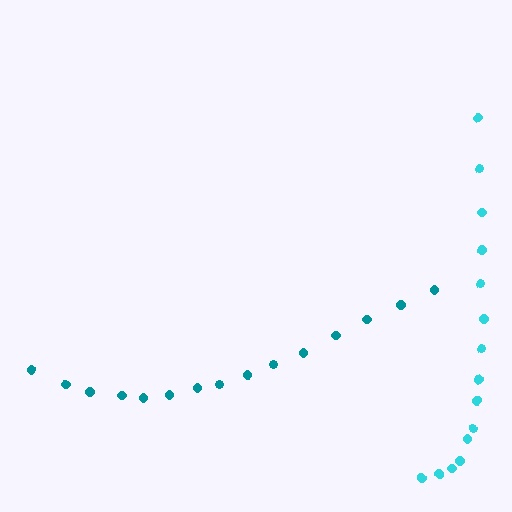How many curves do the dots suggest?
There are 2 distinct paths.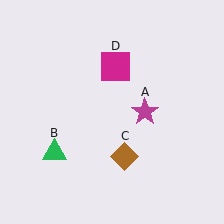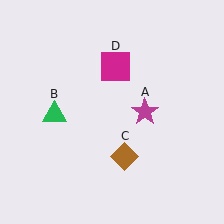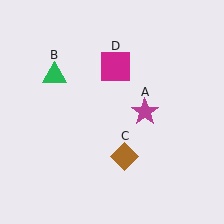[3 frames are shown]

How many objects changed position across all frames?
1 object changed position: green triangle (object B).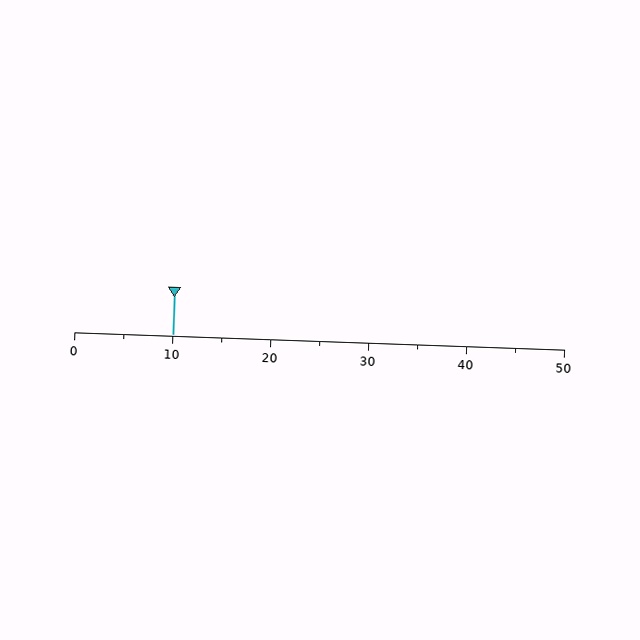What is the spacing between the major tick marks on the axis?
The major ticks are spaced 10 apart.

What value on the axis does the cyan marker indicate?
The marker indicates approximately 10.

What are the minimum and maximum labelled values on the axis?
The axis runs from 0 to 50.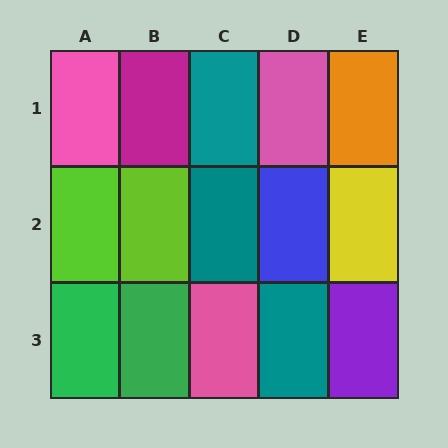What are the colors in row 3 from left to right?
Green, green, pink, teal, purple.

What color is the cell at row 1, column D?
Pink.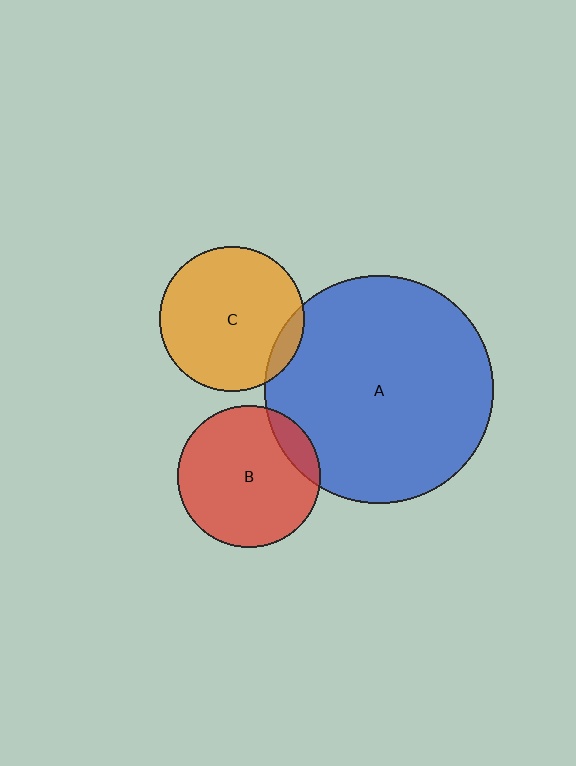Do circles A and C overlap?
Yes.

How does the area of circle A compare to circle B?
Approximately 2.6 times.